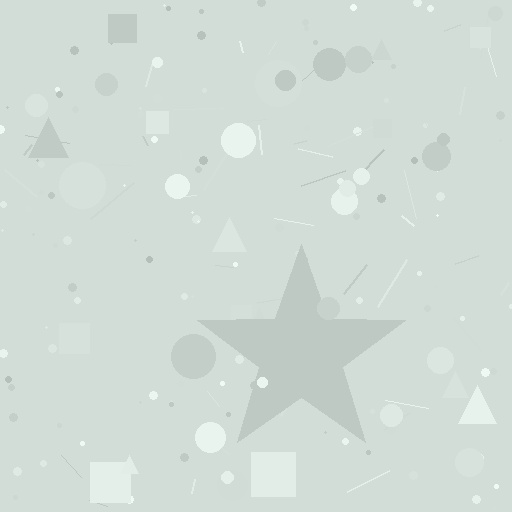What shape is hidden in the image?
A star is hidden in the image.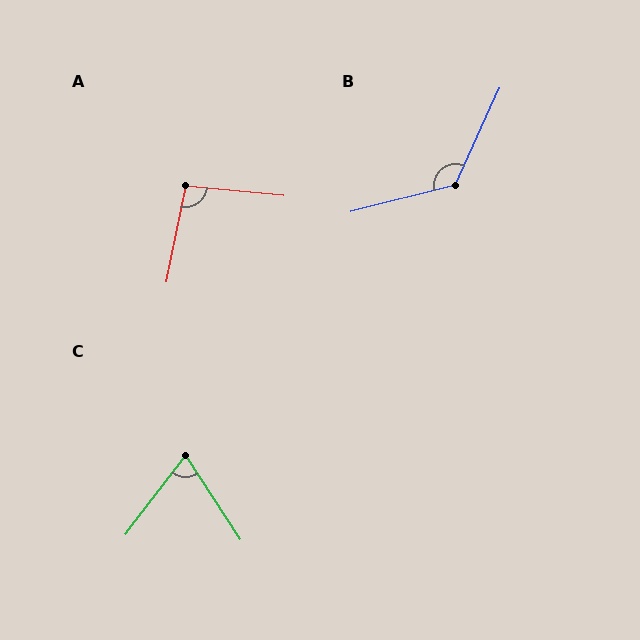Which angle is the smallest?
C, at approximately 71 degrees.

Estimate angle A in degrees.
Approximately 96 degrees.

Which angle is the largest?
B, at approximately 129 degrees.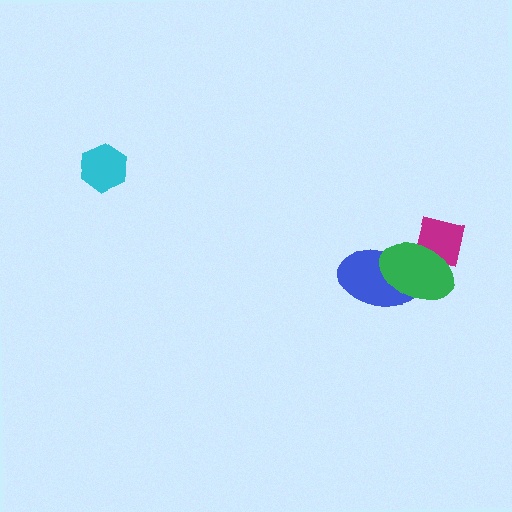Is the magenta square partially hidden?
Yes, it is partially covered by another shape.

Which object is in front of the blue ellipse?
The green ellipse is in front of the blue ellipse.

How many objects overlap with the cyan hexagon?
0 objects overlap with the cyan hexagon.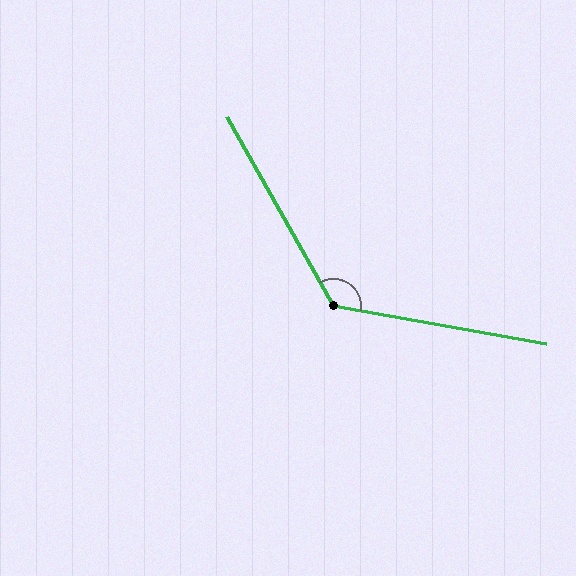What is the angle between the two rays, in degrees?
Approximately 130 degrees.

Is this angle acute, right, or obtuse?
It is obtuse.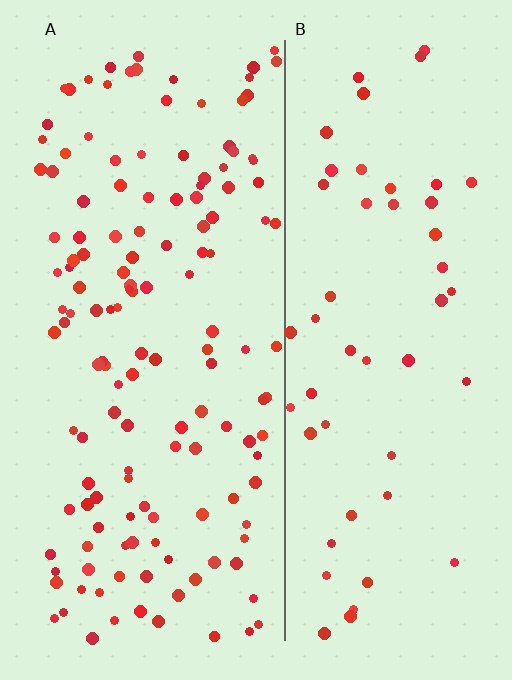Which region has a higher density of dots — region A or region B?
A (the left).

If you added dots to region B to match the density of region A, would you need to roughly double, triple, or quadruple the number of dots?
Approximately triple.